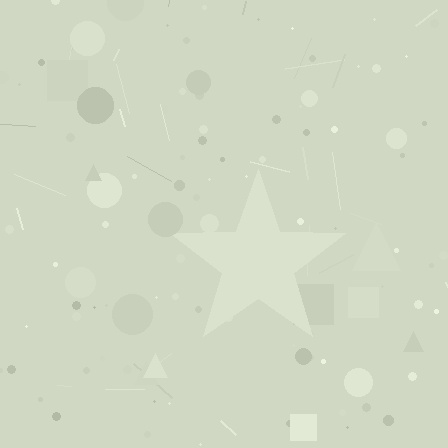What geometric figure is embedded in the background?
A star is embedded in the background.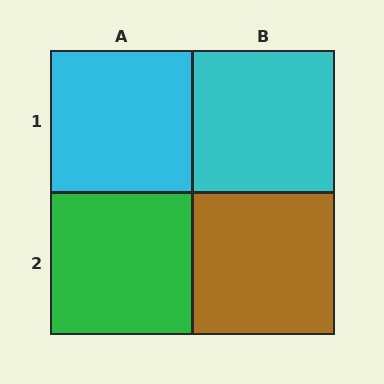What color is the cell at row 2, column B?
Brown.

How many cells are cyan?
2 cells are cyan.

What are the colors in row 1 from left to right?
Cyan, cyan.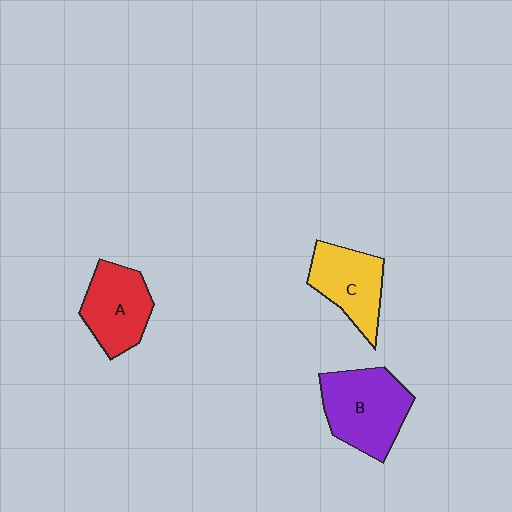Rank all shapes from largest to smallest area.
From largest to smallest: B (purple), A (red), C (yellow).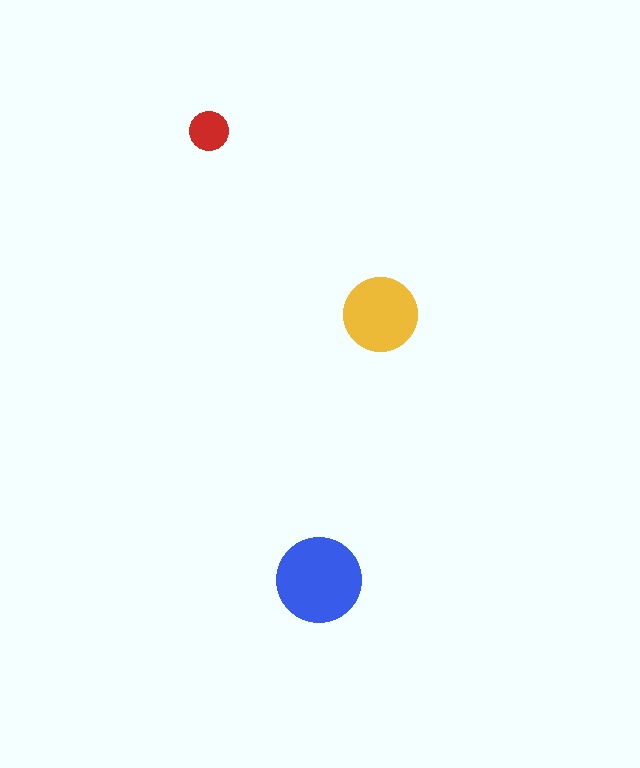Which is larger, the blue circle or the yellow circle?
The blue one.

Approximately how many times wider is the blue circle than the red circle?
About 2 times wider.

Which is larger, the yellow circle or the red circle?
The yellow one.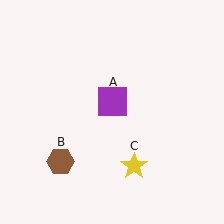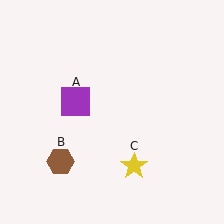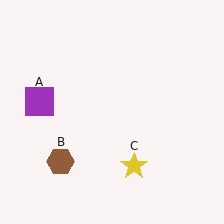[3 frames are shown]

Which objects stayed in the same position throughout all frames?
Brown hexagon (object B) and yellow star (object C) remained stationary.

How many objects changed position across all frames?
1 object changed position: purple square (object A).